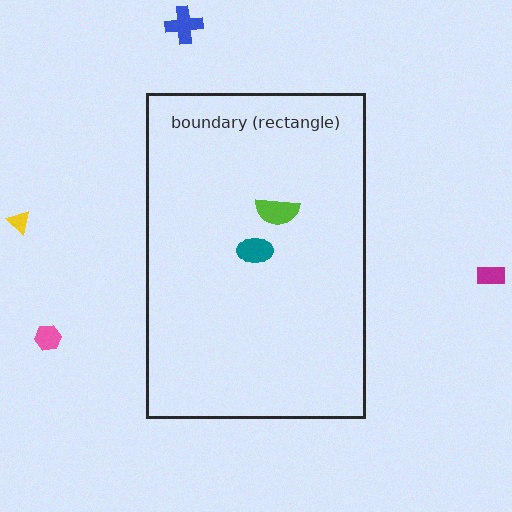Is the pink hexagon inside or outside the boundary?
Outside.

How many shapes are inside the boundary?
2 inside, 4 outside.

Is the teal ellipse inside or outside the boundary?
Inside.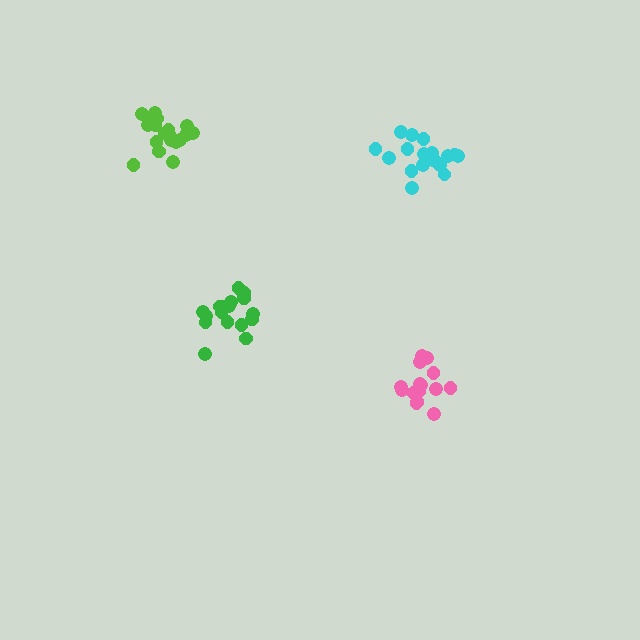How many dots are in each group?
Group 1: 15 dots, Group 2: 18 dots, Group 3: 19 dots, Group 4: 17 dots (69 total).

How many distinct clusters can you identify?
There are 4 distinct clusters.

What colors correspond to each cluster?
The clusters are colored: pink, green, lime, cyan.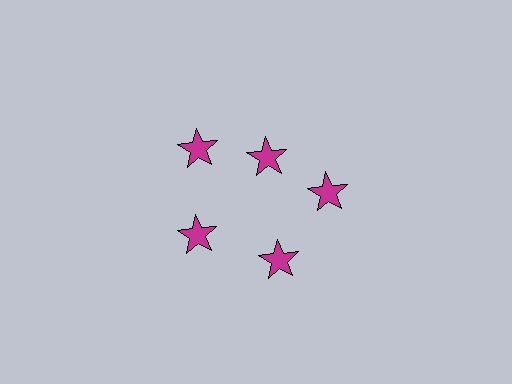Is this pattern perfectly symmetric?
No. The 5 magenta stars are arranged in a ring, but one element near the 1 o'clock position is pulled inward toward the center, breaking the 5-fold rotational symmetry.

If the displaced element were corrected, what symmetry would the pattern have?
It would have 5-fold rotational symmetry — the pattern would map onto itself every 72 degrees.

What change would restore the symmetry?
The symmetry would be restored by moving it outward, back onto the ring so that all 5 stars sit at equal angles and equal distance from the center.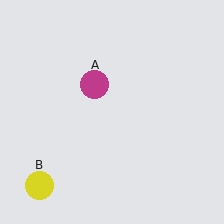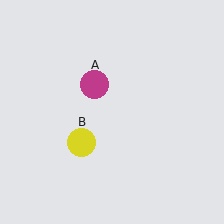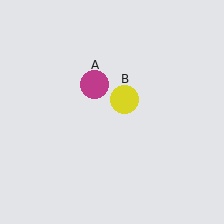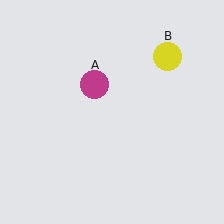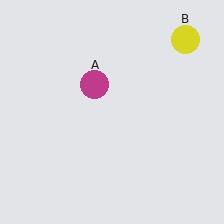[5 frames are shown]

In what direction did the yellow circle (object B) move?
The yellow circle (object B) moved up and to the right.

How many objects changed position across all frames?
1 object changed position: yellow circle (object B).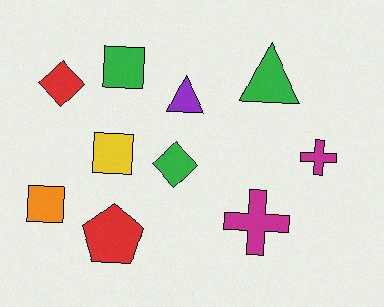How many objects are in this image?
There are 10 objects.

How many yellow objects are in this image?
There is 1 yellow object.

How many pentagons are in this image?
There is 1 pentagon.